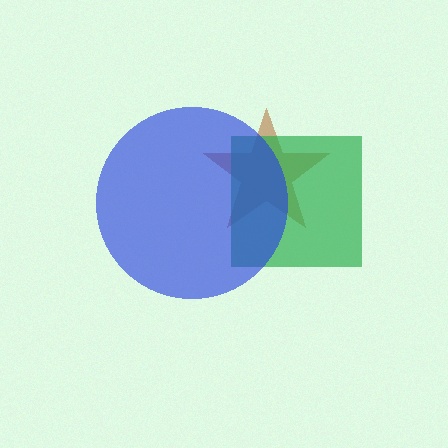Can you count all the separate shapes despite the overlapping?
Yes, there are 3 separate shapes.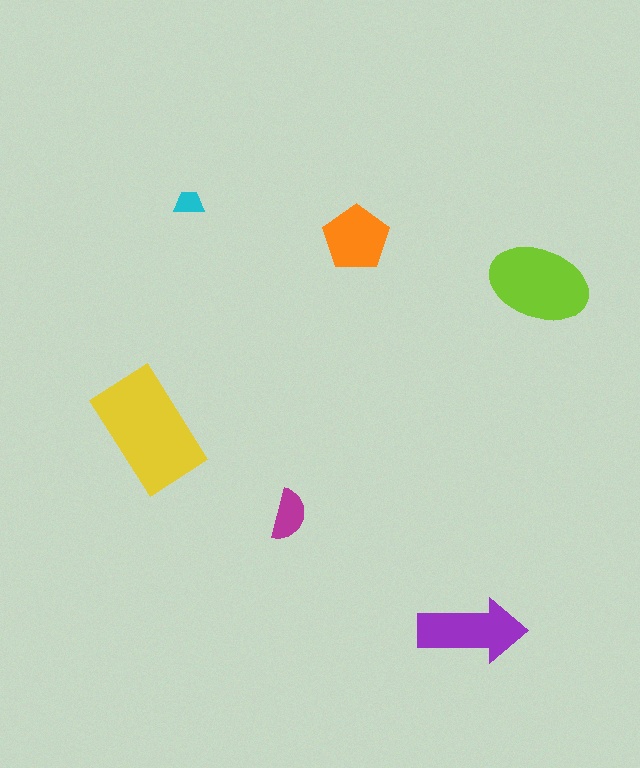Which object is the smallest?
The cyan trapezoid.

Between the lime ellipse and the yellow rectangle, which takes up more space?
The yellow rectangle.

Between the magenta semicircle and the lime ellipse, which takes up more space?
The lime ellipse.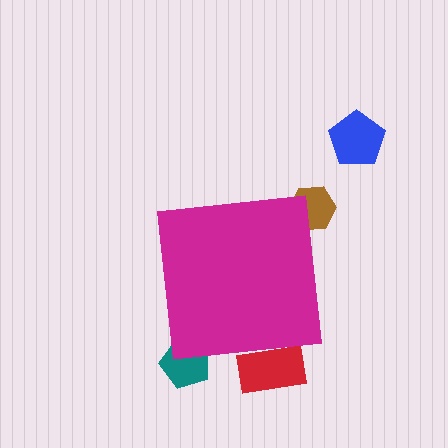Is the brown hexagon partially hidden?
Yes, the brown hexagon is partially hidden behind the magenta square.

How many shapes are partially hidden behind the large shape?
3 shapes are partially hidden.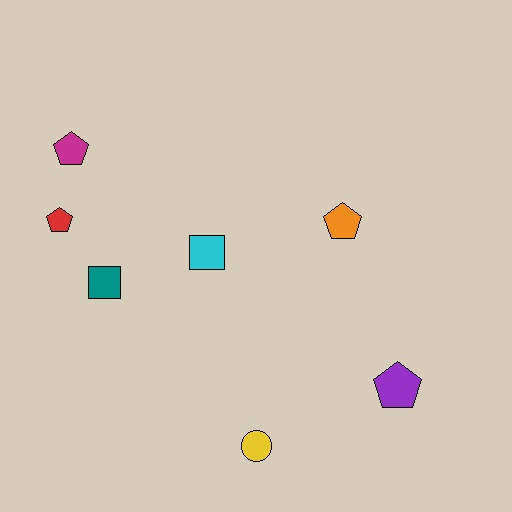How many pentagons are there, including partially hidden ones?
There are 4 pentagons.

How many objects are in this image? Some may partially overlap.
There are 7 objects.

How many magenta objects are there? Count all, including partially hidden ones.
There is 1 magenta object.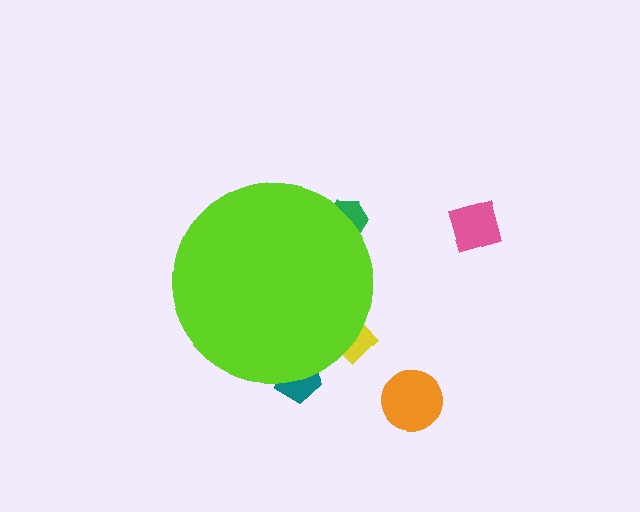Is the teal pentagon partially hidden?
Yes, the teal pentagon is partially hidden behind the lime circle.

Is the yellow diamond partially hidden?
Yes, the yellow diamond is partially hidden behind the lime circle.